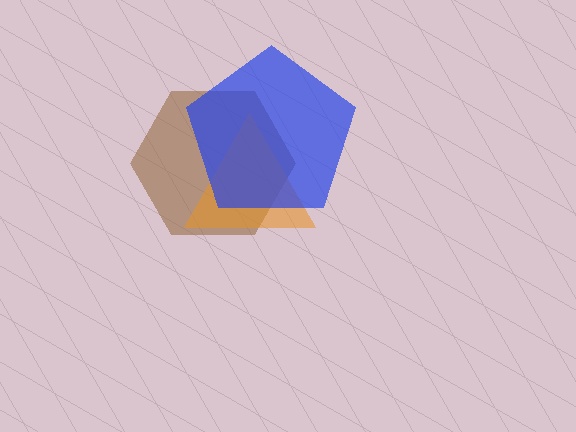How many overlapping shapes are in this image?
There are 3 overlapping shapes in the image.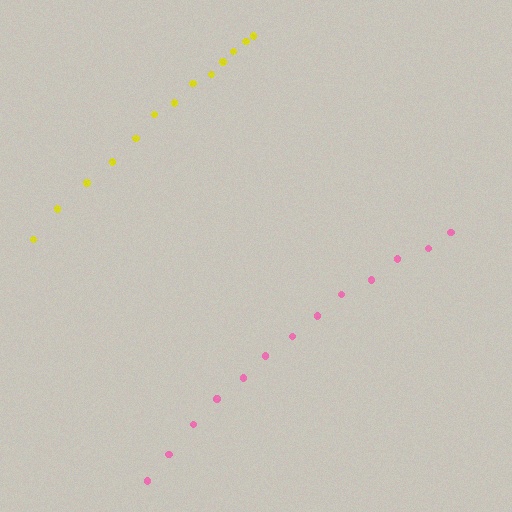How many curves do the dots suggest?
There are 2 distinct paths.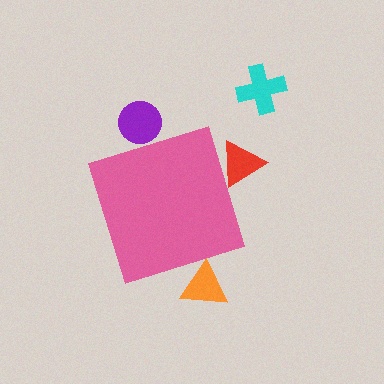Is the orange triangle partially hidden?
Yes, the orange triangle is partially hidden behind the pink diamond.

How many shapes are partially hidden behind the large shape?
3 shapes are partially hidden.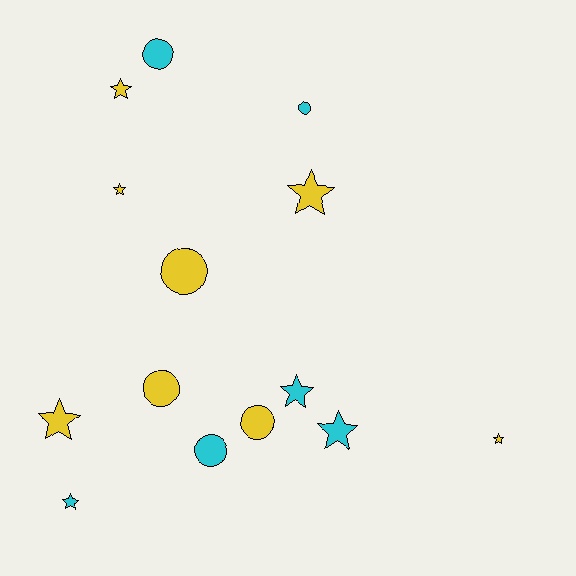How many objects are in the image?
There are 14 objects.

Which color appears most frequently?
Yellow, with 8 objects.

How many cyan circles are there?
There are 3 cyan circles.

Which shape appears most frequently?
Star, with 8 objects.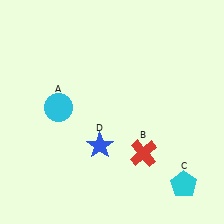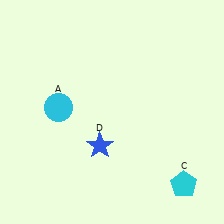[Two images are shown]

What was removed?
The red cross (B) was removed in Image 2.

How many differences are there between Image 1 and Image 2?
There is 1 difference between the two images.